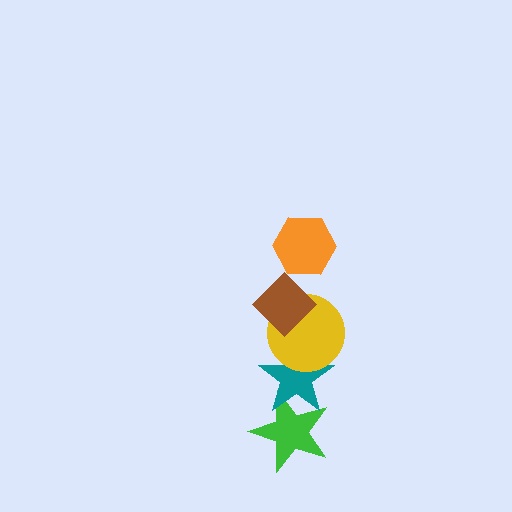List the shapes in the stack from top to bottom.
From top to bottom: the orange hexagon, the brown diamond, the yellow circle, the teal star, the green star.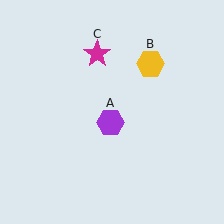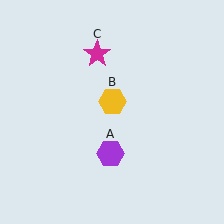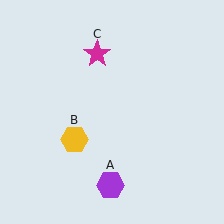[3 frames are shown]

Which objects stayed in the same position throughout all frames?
Magenta star (object C) remained stationary.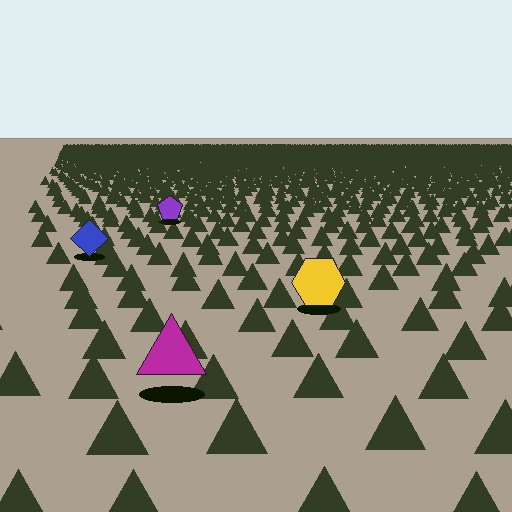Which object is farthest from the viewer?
The purple pentagon is farthest from the viewer. It appears smaller and the ground texture around it is denser.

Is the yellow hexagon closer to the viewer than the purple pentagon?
Yes. The yellow hexagon is closer — you can tell from the texture gradient: the ground texture is coarser near it.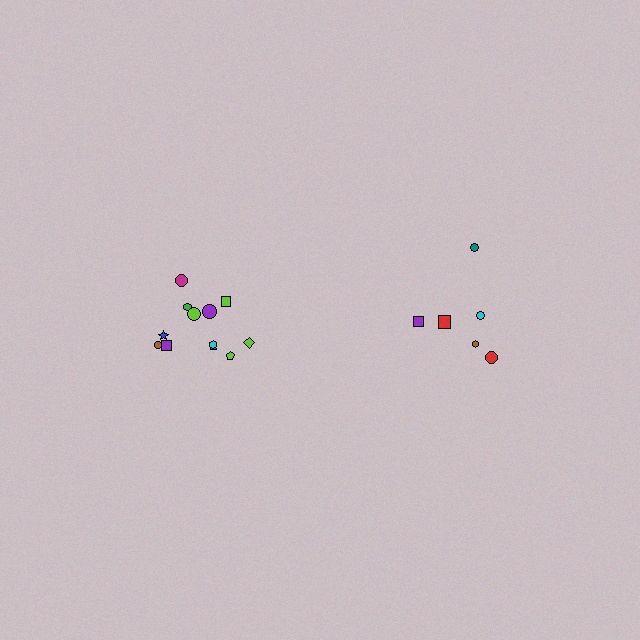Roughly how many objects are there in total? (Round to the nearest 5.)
Roughly 20 objects in total.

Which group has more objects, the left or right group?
The left group.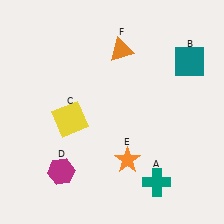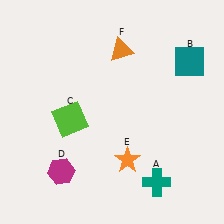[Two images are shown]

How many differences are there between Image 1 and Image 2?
There is 1 difference between the two images.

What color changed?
The square (C) changed from yellow in Image 1 to lime in Image 2.